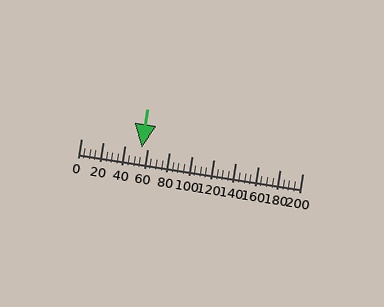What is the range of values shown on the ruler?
The ruler shows values from 0 to 200.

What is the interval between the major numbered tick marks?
The major tick marks are spaced 20 units apart.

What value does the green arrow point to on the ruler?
The green arrow points to approximately 55.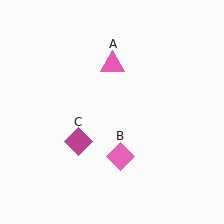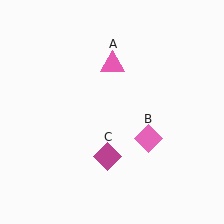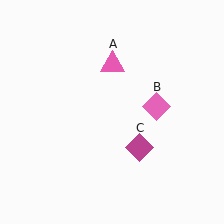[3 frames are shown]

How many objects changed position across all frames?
2 objects changed position: pink diamond (object B), magenta diamond (object C).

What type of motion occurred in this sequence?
The pink diamond (object B), magenta diamond (object C) rotated counterclockwise around the center of the scene.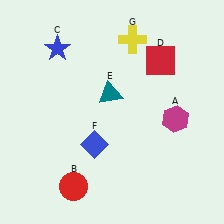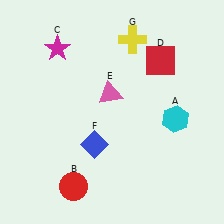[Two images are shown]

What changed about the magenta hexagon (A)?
In Image 1, A is magenta. In Image 2, it changed to cyan.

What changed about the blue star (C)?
In Image 1, C is blue. In Image 2, it changed to magenta.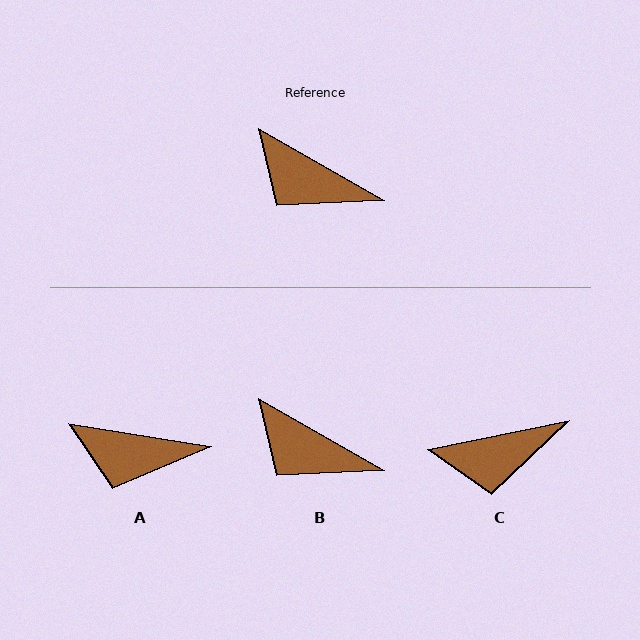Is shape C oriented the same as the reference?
No, it is off by about 41 degrees.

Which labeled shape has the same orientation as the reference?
B.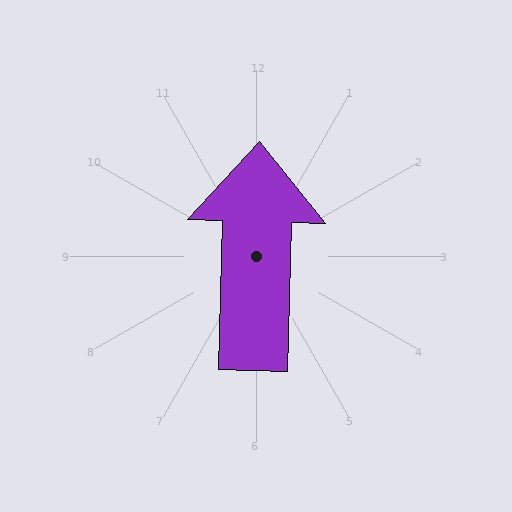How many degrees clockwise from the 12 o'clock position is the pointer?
Approximately 2 degrees.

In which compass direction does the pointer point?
North.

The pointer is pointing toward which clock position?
Roughly 12 o'clock.